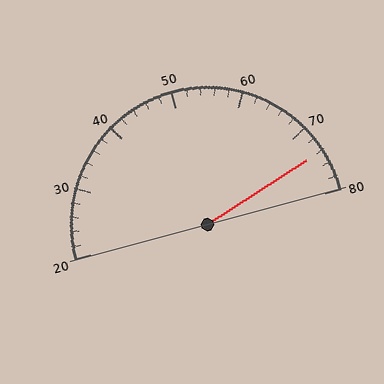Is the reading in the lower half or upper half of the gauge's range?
The reading is in the upper half of the range (20 to 80).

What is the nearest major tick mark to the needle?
The nearest major tick mark is 70.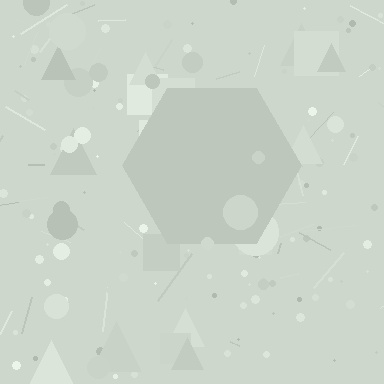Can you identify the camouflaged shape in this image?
The camouflaged shape is a hexagon.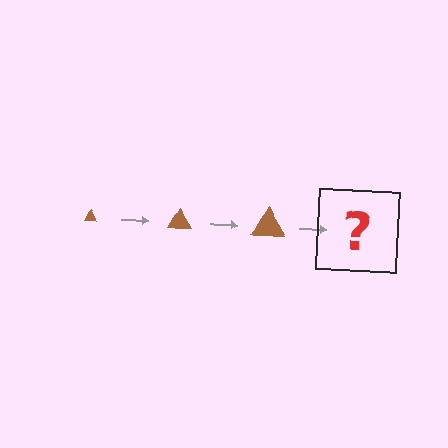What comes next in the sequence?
The next element should be a brown triangle, larger than the previous one.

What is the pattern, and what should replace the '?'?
The pattern is that the triangle gets progressively larger each step. The '?' should be a brown triangle, larger than the previous one.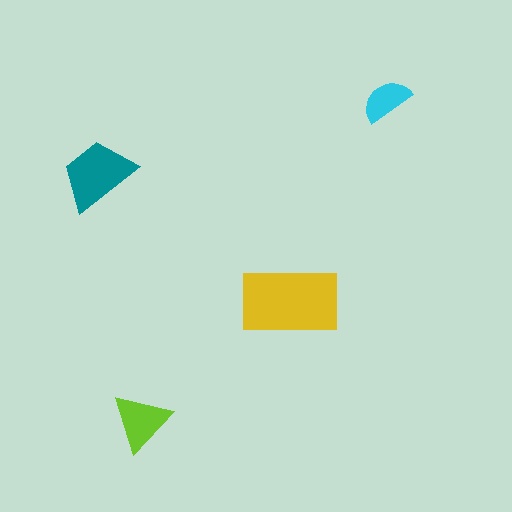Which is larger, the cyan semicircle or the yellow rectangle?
The yellow rectangle.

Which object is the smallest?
The cyan semicircle.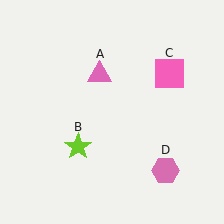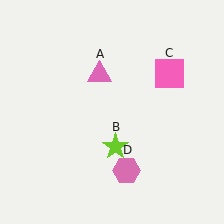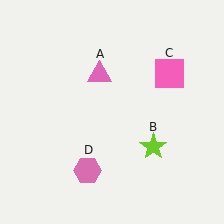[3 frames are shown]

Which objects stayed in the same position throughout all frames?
Pink triangle (object A) and pink square (object C) remained stationary.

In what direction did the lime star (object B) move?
The lime star (object B) moved right.